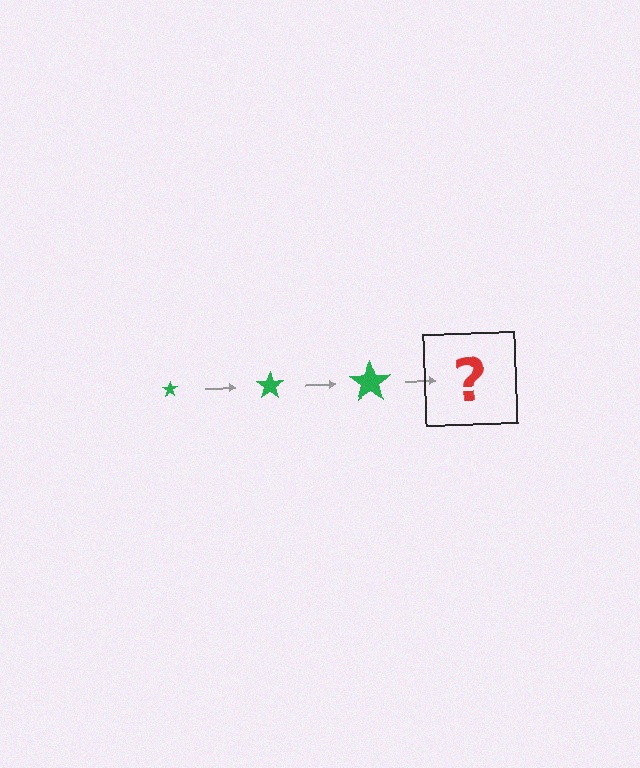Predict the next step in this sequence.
The next step is a green star, larger than the previous one.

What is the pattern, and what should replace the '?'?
The pattern is that the star gets progressively larger each step. The '?' should be a green star, larger than the previous one.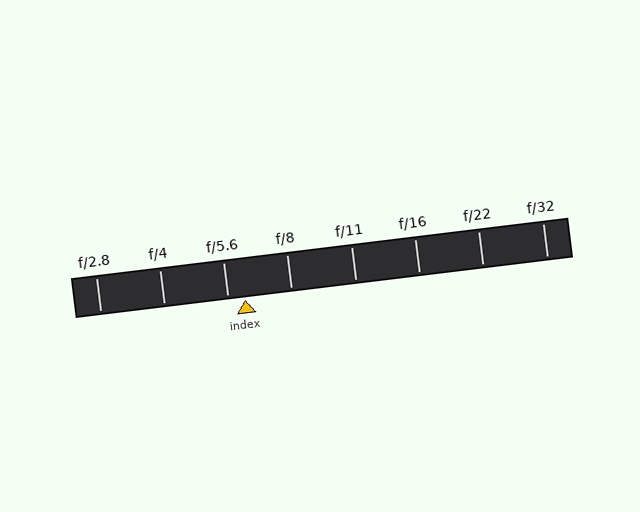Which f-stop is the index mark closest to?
The index mark is closest to f/5.6.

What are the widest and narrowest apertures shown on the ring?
The widest aperture shown is f/2.8 and the narrowest is f/32.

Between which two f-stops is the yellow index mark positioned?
The index mark is between f/5.6 and f/8.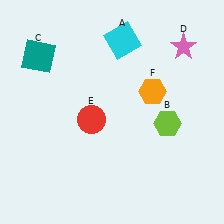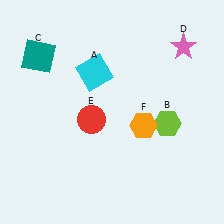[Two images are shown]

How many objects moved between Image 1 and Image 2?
2 objects moved between the two images.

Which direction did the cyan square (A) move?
The cyan square (A) moved down.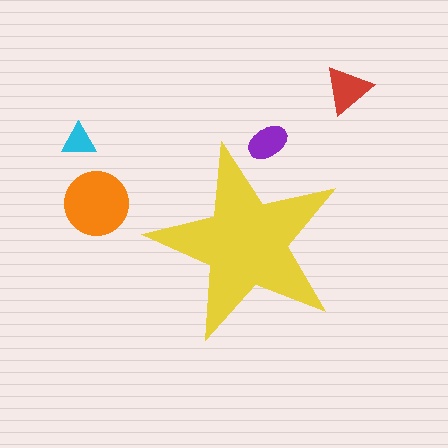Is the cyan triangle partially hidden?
No, the cyan triangle is fully visible.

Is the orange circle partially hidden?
No, the orange circle is fully visible.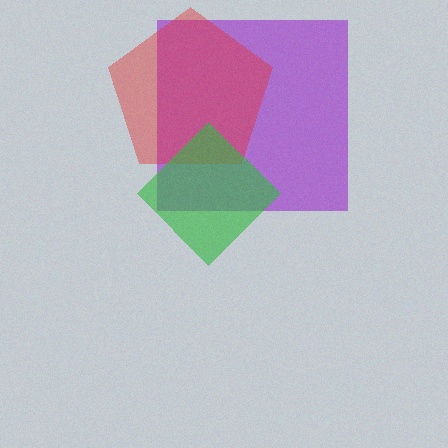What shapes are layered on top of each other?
The layered shapes are: a purple square, a red pentagon, a green diamond.